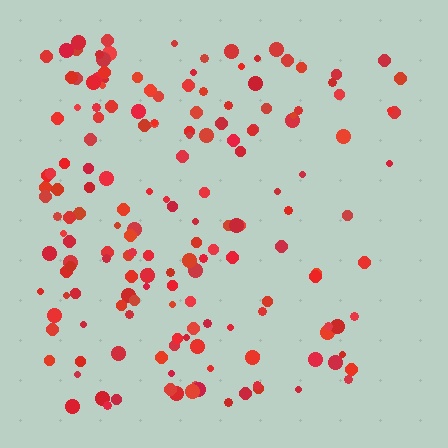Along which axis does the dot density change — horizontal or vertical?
Horizontal.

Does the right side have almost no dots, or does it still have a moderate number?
Still a moderate number, just noticeably fewer than the left.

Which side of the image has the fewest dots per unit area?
The right.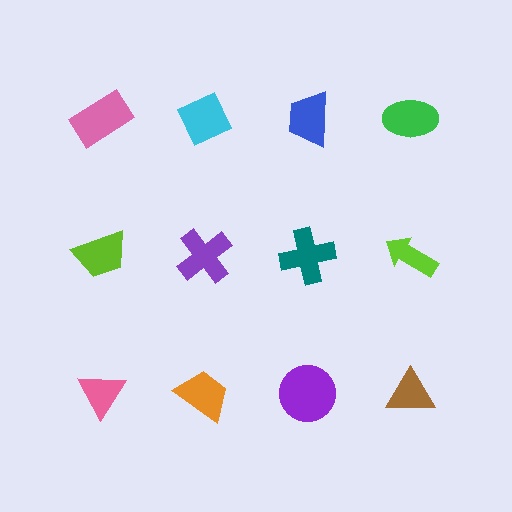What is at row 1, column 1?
A pink rectangle.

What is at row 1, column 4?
A green ellipse.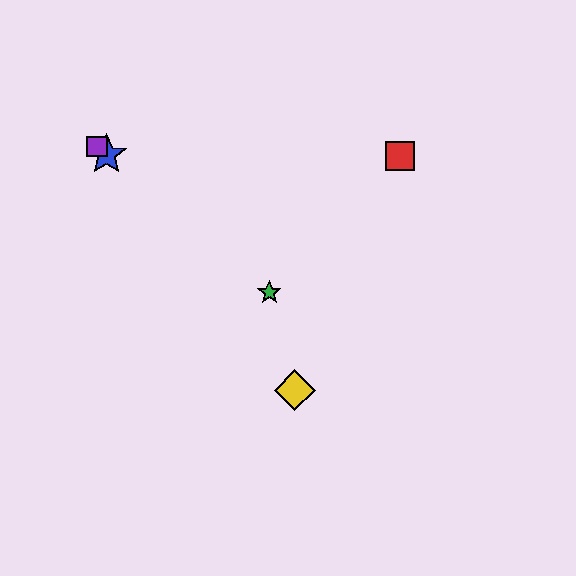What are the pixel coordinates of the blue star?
The blue star is at (107, 155).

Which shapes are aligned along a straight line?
The blue star, the green star, the purple square are aligned along a straight line.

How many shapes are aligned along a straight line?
3 shapes (the blue star, the green star, the purple square) are aligned along a straight line.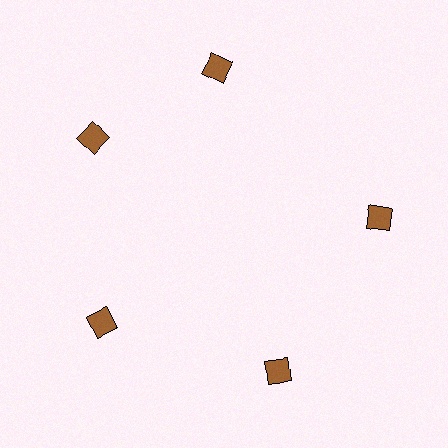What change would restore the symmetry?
The symmetry would be restored by rotating it back into even spacing with its neighbors so that all 5 squares sit at equal angles and equal distance from the center.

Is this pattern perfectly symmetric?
No. The 5 brown squares are arranged in a ring, but one element near the 1 o'clock position is rotated out of alignment along the ring, breaking the 5-fold rotational symmetry.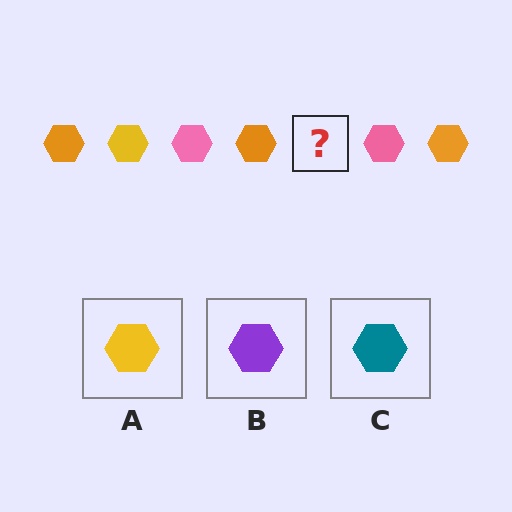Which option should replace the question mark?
Option A.